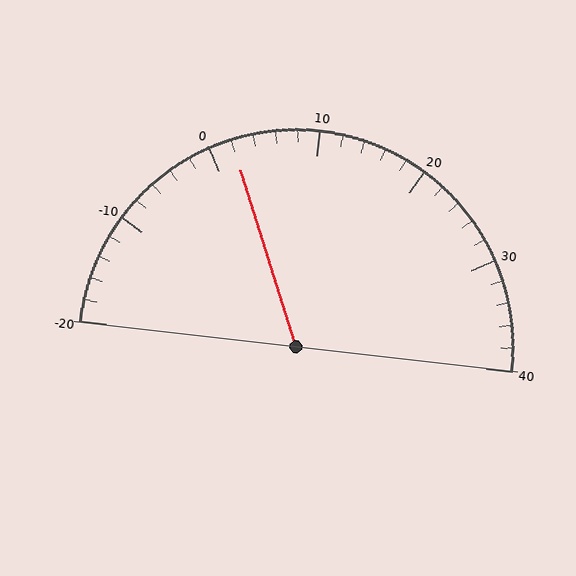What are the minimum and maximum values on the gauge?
The gauge ranges from -20 to 40.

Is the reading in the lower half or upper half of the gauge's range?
The reading is in the lower half of the range (-20 to 40).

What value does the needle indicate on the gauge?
The needle indicates approximately 2.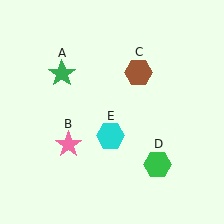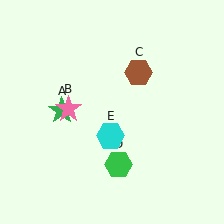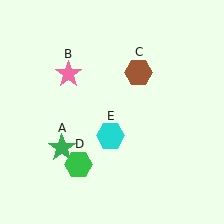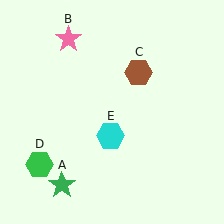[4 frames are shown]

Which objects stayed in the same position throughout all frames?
Brown hexagon (object C) and cyan hexagon (object E) remained stationary.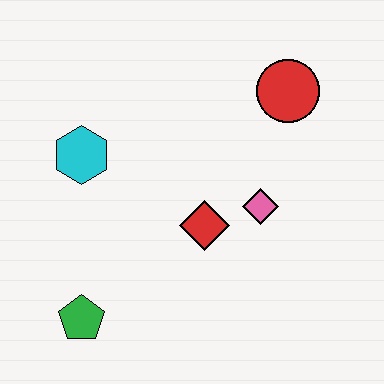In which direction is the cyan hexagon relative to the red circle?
The cyan hexagon is to the left of the red circle.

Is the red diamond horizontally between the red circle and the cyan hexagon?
Yes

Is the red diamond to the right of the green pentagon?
Yes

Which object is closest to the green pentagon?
The red diamond is closest to the green pentagon.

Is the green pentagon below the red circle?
Yes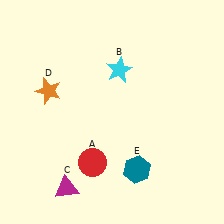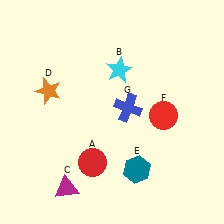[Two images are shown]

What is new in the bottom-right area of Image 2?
A red circle (F) was added in the bottom-right area of Image 2.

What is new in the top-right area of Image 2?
A blue cross (G) was added in the top-right area of Image 2.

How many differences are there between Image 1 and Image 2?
There are 2 differences between the two images.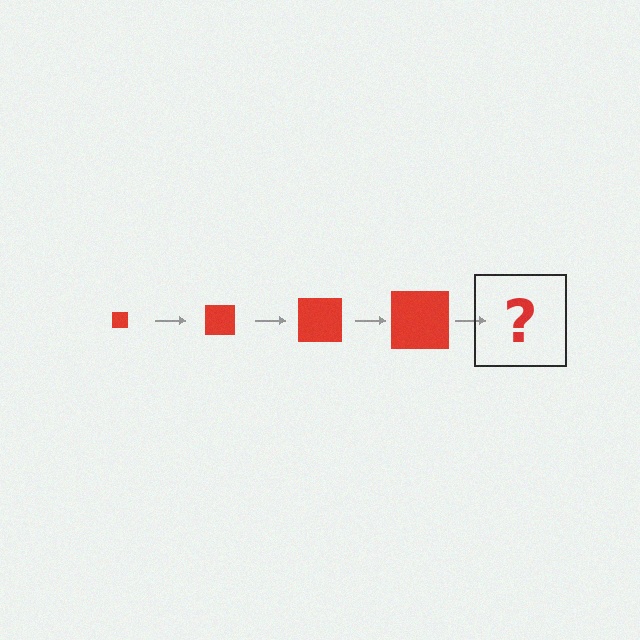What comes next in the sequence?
The next element should be a red square, larger than the previous one.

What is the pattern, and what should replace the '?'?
The pattern is that the square gets progressively larger each step. The '?' should be a red square, larger than the previous one.